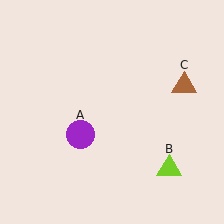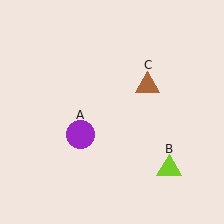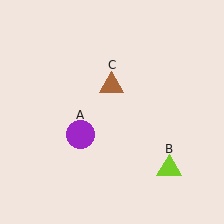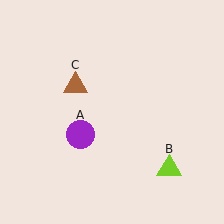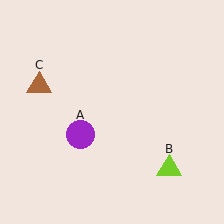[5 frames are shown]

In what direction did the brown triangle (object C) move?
The brown triangle (object C) moved left.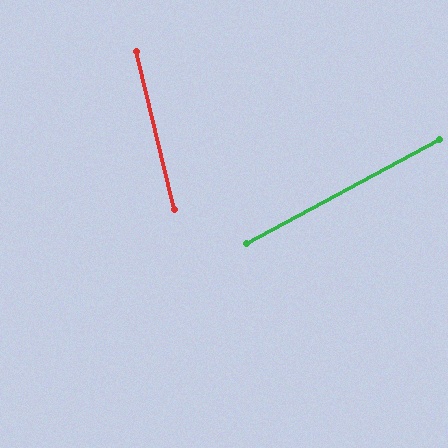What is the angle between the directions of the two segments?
Approximately 75 degrees.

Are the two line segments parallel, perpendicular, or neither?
Neither parallel nor perpendicular — they differ by about 75°.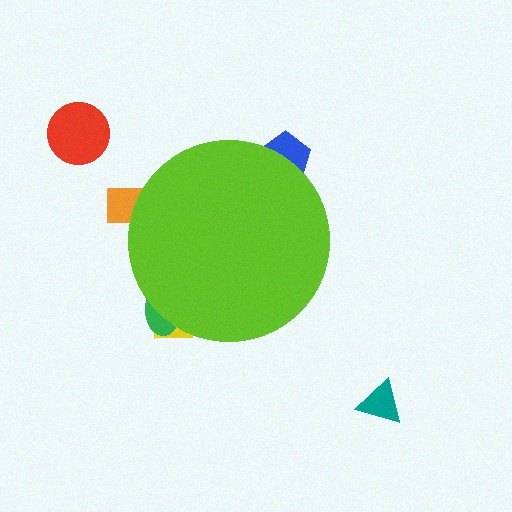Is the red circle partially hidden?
No, the red circle is fully visible.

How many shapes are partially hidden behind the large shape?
4 shapes are partially hidden.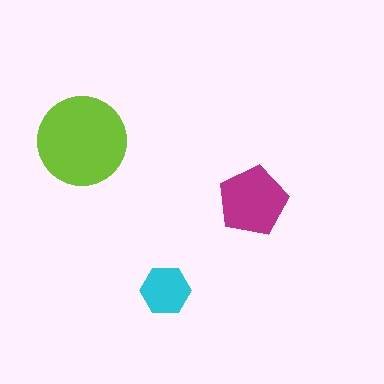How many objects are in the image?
There are 3 objects in the image.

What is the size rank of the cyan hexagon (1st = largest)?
3rd.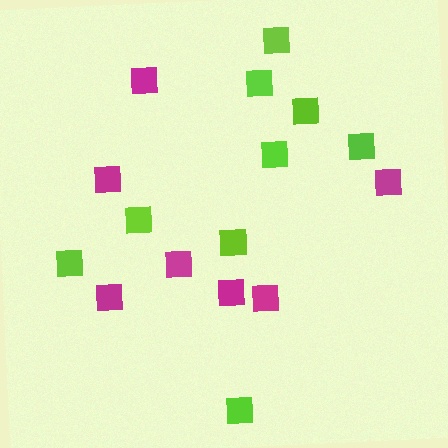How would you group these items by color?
There are 2 groups: one group of lime squares (9) and one group of magenta squares (7).